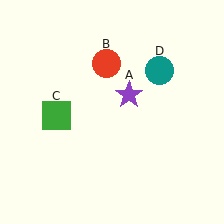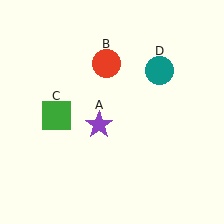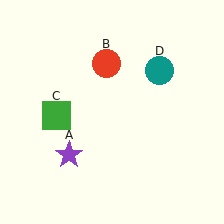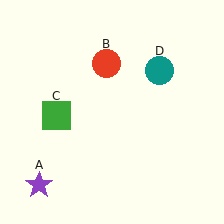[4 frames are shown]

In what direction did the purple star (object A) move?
The purple star (object A) moved down and to the left.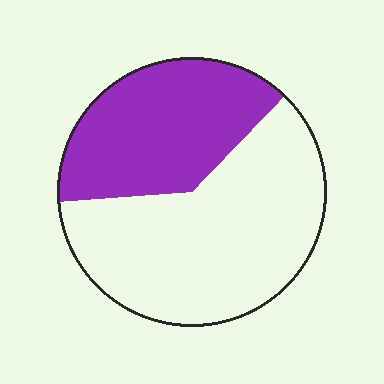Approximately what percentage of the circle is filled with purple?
Approximately 40%.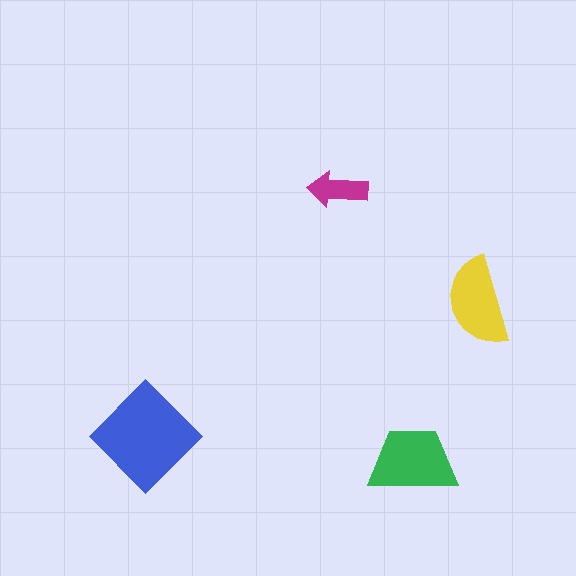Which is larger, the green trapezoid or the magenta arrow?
The green trapezoid.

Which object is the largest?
The blue diamond.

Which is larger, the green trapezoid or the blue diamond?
The blue diamond.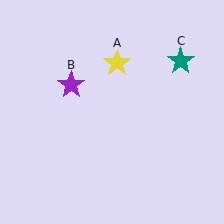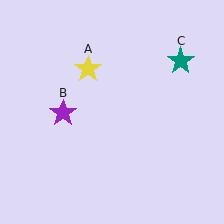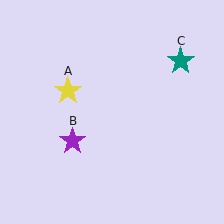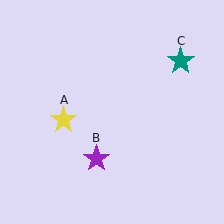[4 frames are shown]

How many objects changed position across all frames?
2 objects changed position: yellow star (object A), purple star (object B).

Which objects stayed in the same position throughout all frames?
Teal star (object C) remained stationary.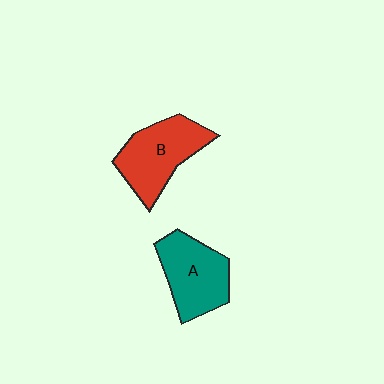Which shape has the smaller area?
Shape A (teal).